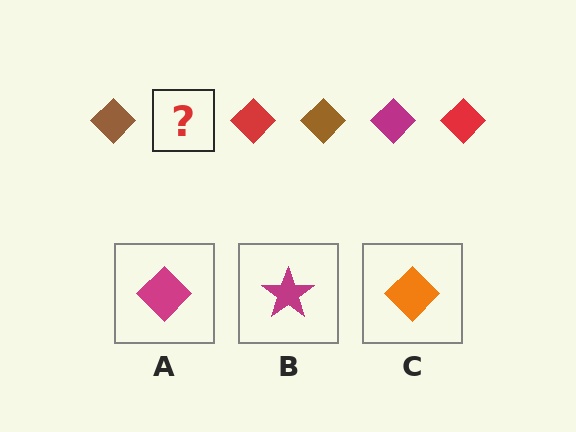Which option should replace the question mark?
Option A.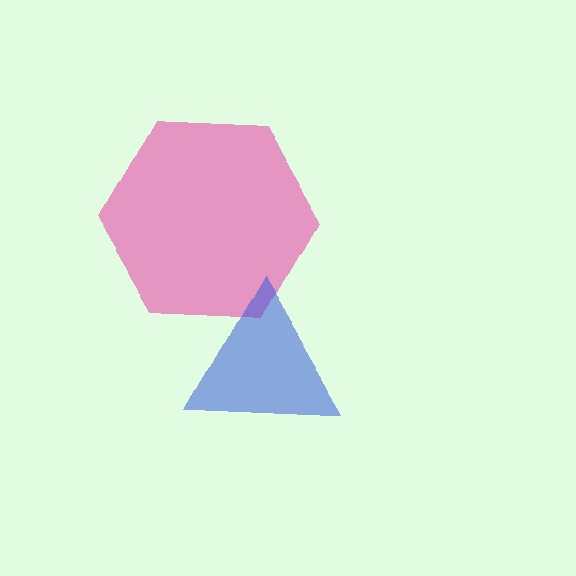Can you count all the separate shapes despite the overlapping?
Yes, there are 2 separate shapes.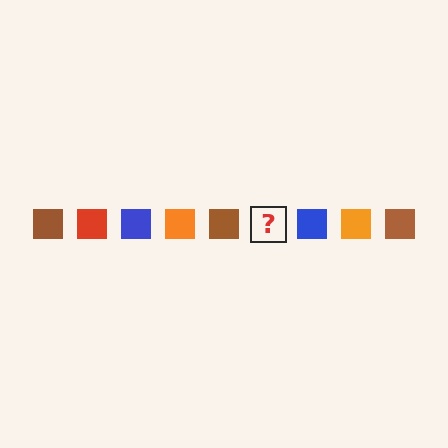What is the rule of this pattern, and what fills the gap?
The rule is that the pattern cycles through brown, red, blue, orange squares. The gap should be filled with a red square.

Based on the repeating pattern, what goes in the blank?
The blank should be a red square.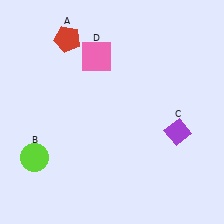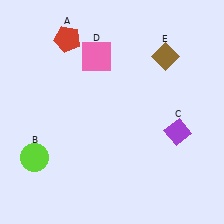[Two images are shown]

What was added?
A brown diamond (E) was added in Image 2.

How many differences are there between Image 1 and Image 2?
There is 1 difference between the two images.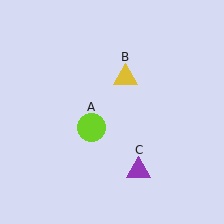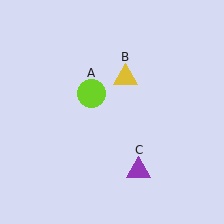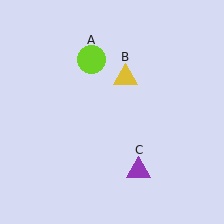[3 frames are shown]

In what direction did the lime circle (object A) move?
The lime circle (object A) moved up.